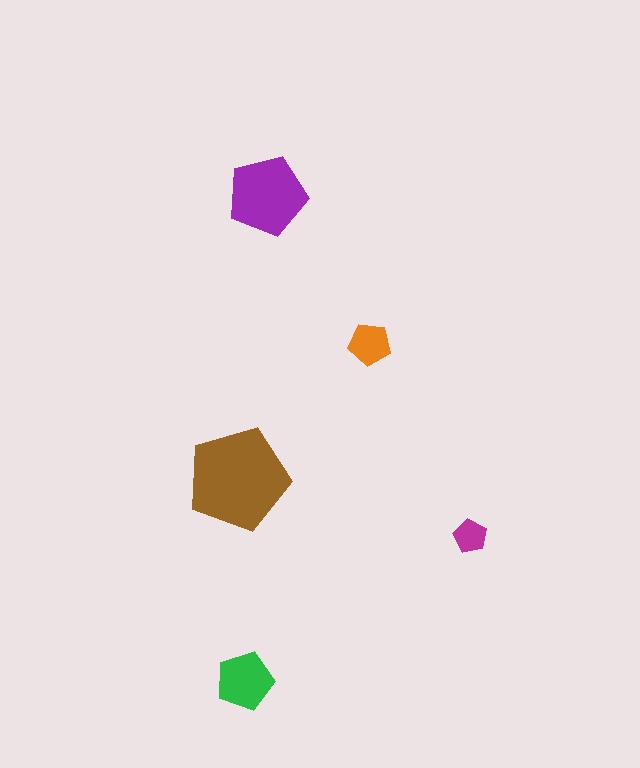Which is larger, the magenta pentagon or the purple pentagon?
The purple one.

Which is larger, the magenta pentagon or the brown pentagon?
The brown one.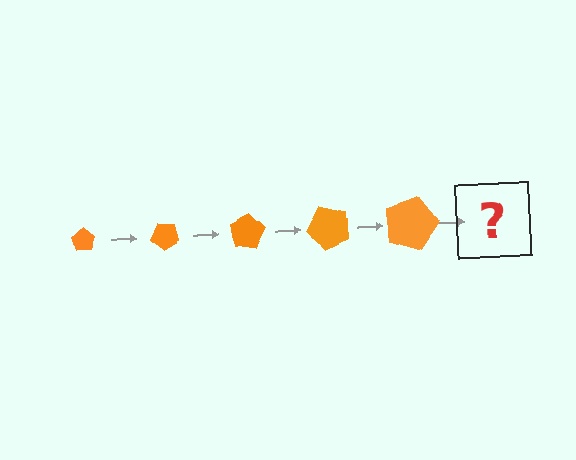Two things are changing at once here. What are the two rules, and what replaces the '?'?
The two rules are that the pentagon grows larger each step and it rotates 40 degrees each step. The '?' should be a pentagon, larger than the previous one and rotated 200 degrees from the start.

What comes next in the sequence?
The next element should be a pentagon, larger than the previous one and rotated 200 degrees from the start.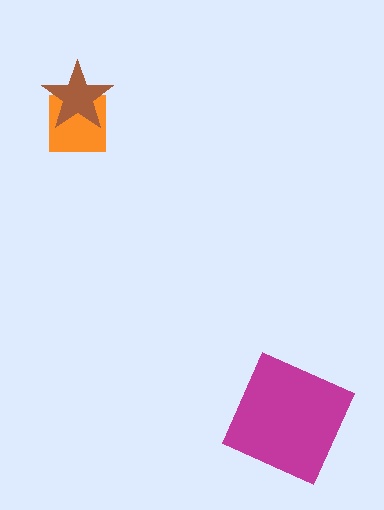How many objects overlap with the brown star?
1 object overlaps with the brown star.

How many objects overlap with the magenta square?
0 objects overlap with the magenta square.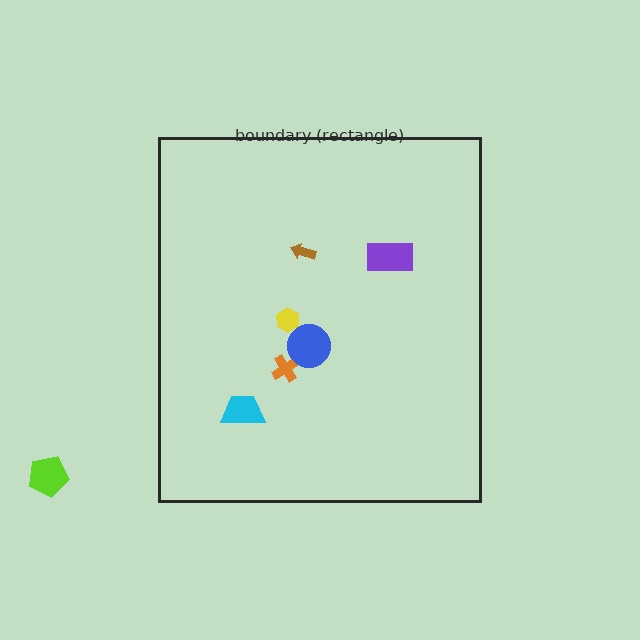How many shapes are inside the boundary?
6 inside, 1 outside.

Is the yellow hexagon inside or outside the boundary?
Inside.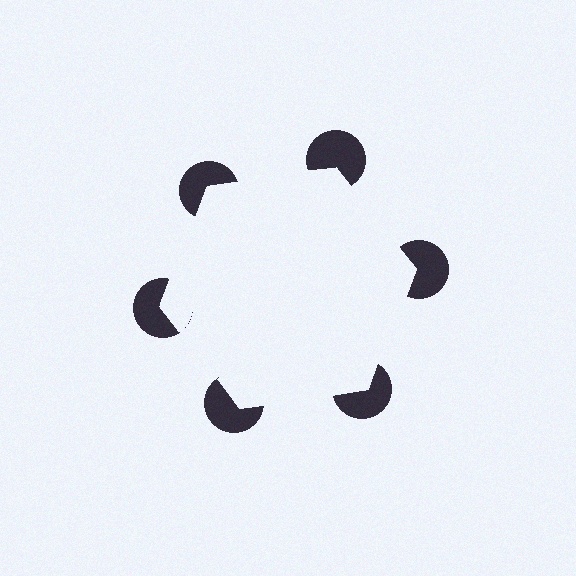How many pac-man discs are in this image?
There are 6 — one at each vertex of the illusory hexagon.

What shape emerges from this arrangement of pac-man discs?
An illusory hexagon — its edges are inferred from the aligned wedge cuts in the pac-man discs, not physically drawn.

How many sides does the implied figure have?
6 sides.